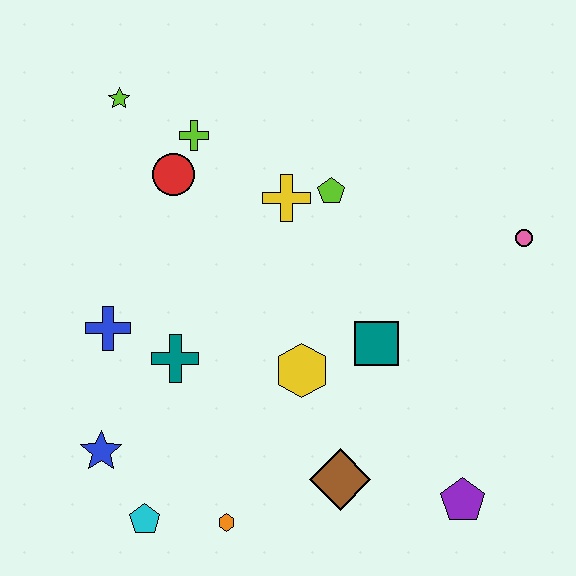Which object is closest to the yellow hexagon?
The teal square is closest to the yellow hexagon.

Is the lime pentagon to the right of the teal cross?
Yes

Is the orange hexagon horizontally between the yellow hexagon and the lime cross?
Yes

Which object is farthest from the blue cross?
The pink circle is farthest from the blue cross.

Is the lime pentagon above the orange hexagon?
Yes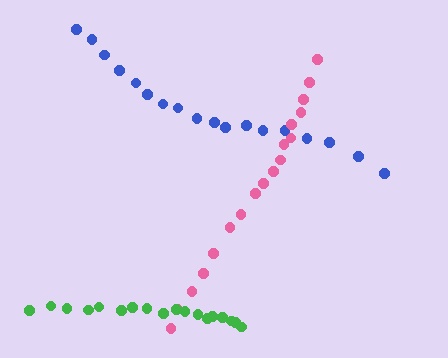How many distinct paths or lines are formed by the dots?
There are 3 distinct paths.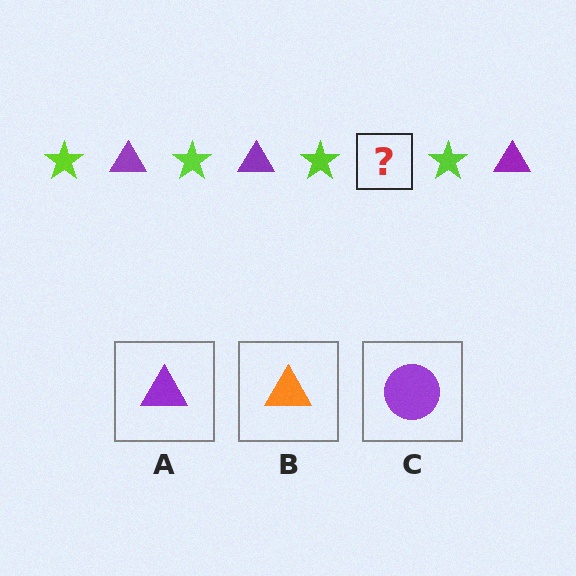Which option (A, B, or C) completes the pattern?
A.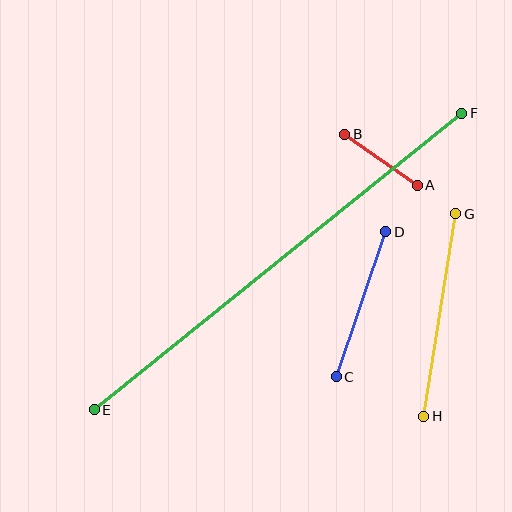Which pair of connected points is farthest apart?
Points E and F are farthest apart.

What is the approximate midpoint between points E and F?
The midpoint is at approximately (278, 262) pixels.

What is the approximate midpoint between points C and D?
The midpoint is at approximately (361, 304) pixels.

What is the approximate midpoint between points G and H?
The midpoint is at approximately (440, 315) pixels.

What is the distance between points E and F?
The distance is approximately 472 pixels.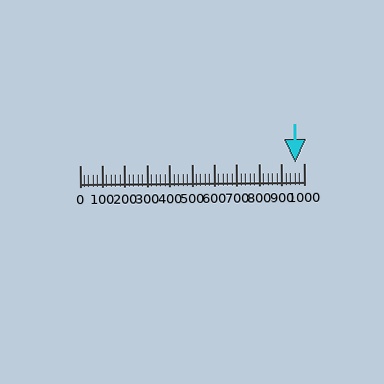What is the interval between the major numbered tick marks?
The major tick marks are spaced 100 units apart.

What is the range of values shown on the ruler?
The ruler shows values from 0 to 1000.